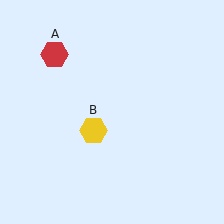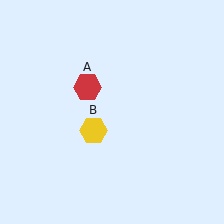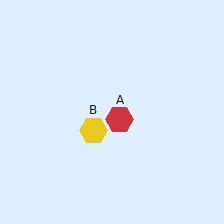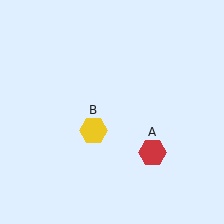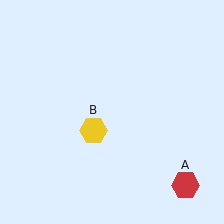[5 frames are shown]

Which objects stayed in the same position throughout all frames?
Yellow hexagon (object B) remained stationary.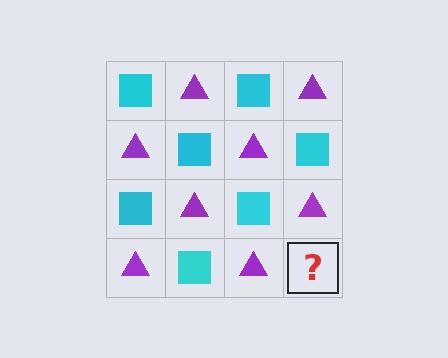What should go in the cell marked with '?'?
The missing cell should contain a cyan square.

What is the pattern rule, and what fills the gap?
The rule is that it alternates cyan square and purple triangle in a checkerboard pattern. The gap should be filled with a cyan square.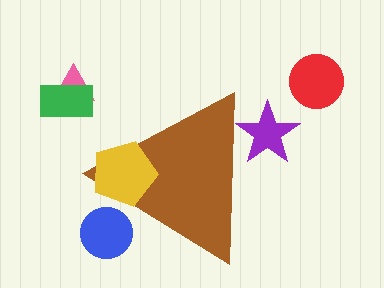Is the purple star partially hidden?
Yes, the purple star is partially hidden behind the brown triangle.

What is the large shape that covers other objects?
A brown triangle.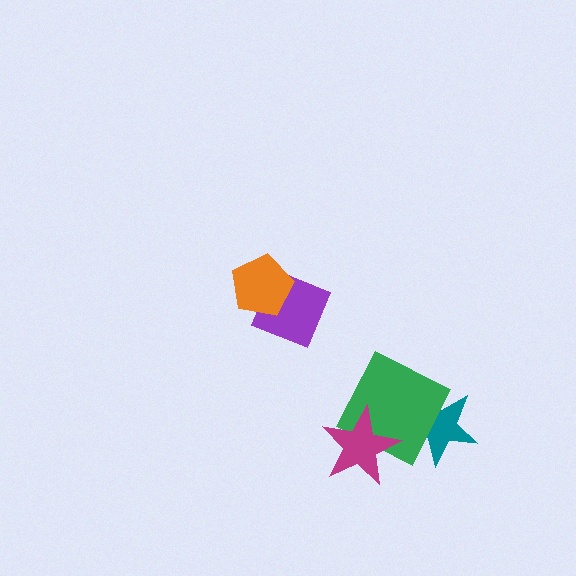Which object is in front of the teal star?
The green square is in front of the teal star.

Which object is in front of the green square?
The magenta star is in front of the green square.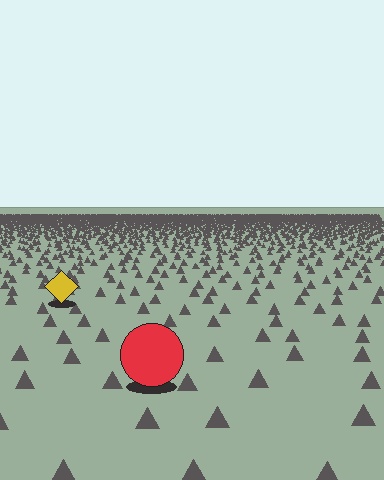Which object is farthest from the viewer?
The yellow diamond is farthest from the viewer. It appears smaller and the ground texture around it is denser.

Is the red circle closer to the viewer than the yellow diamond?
Yes. The red circle is closer — you can tell from the texture gradient: the ground texture is coarser near it.